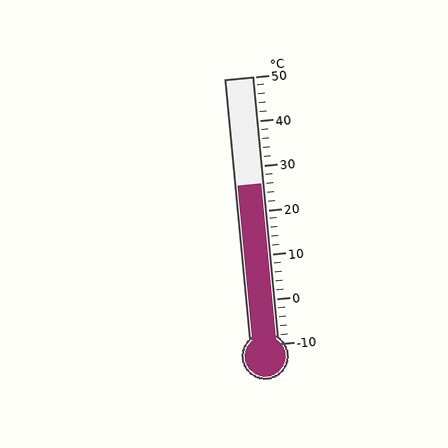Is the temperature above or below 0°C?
The temperature is above 0°C.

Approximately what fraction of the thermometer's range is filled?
The thermometer is filled to approximately 60% of its range.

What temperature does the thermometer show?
The thermometer shows approximately 26°C.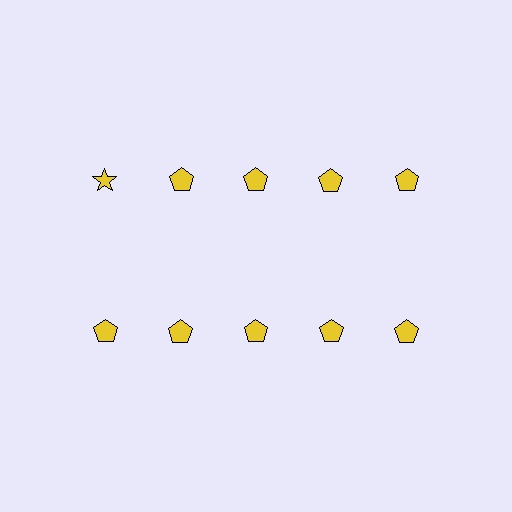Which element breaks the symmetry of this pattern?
The yellow star in the top row, leftmost column breaks the symmetry. All other shapes are yellow pentagons.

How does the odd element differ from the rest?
It has a different shape: star instead of pentagon.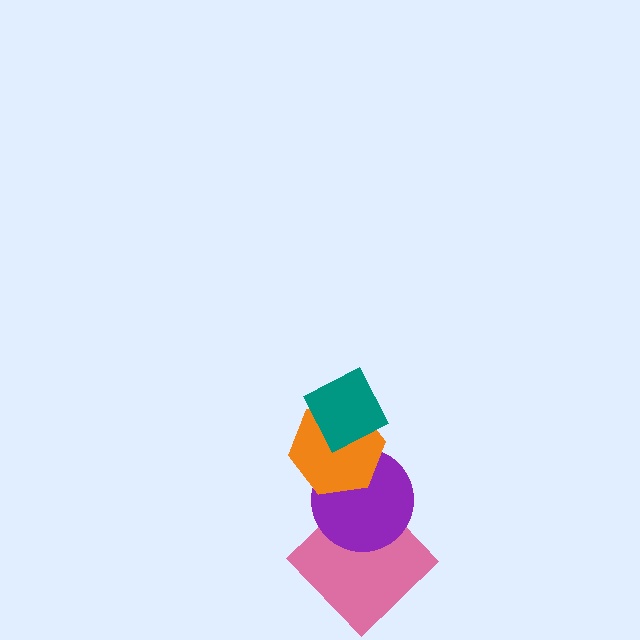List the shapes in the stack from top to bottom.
From top to bottom: the teal diamond, the orange hexagon, the purple circle, the pink diamond.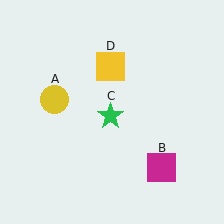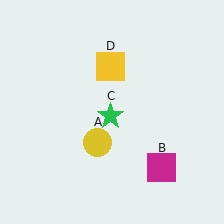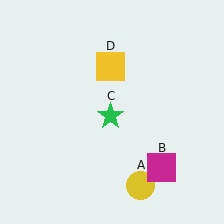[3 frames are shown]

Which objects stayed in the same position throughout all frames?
Magenta square (object B) and green star (object C) and yellow square (object D) remained stationary.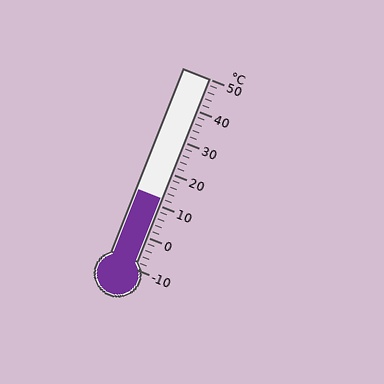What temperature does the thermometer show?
The thermometer shows approximately 12°C.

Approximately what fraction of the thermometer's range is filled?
The thermometer is filled to approximately 35% of its range.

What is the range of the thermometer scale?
The thermometer scale ranges from -10°C to 50°C.